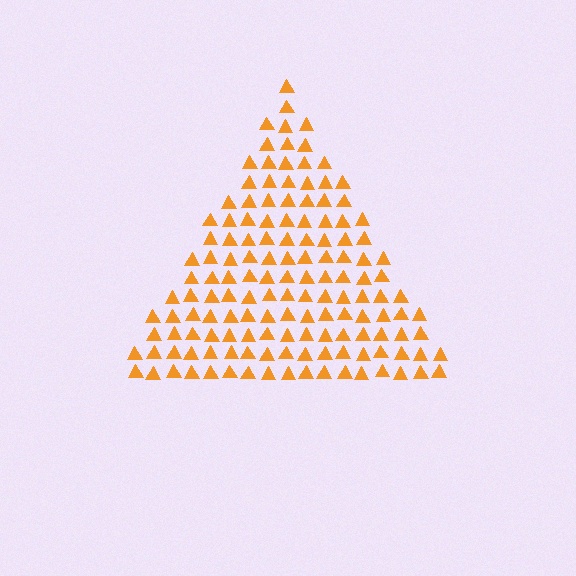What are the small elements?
The small elements are triangles.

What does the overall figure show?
The overall figure shows a triangle.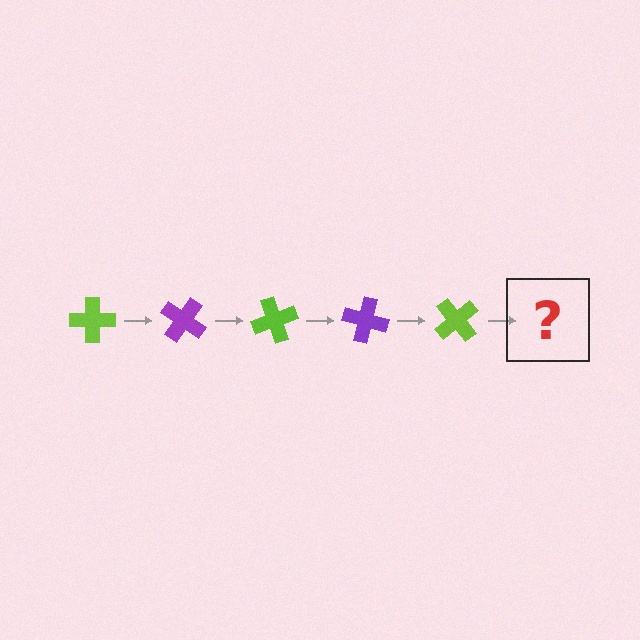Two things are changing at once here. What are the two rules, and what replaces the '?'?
The two rules are that it rotates 35 degrees each step and the color cycles through lime and purple. The '?' should be a purple cross, rotated 175 degrees from the start.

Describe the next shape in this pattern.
It should be a purple cross, rotated 175 degrees from the start.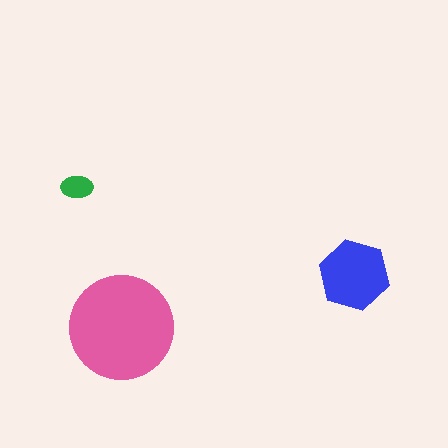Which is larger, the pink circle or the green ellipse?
The pink circle.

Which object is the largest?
The pink circle.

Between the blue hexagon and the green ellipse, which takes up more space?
The blue hexagon.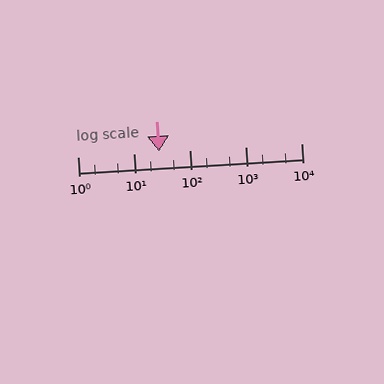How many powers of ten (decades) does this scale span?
The scale spans 4 decades, from 1 to 10000.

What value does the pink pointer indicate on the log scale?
The pointer indicates approximately 28.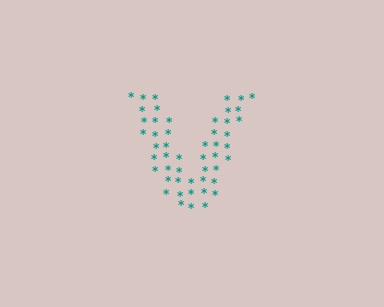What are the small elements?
The small elements are asterisks.